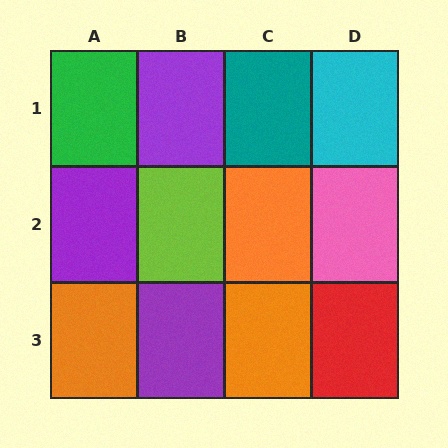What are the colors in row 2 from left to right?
Purple, lime, orange, pink.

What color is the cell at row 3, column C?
Orange.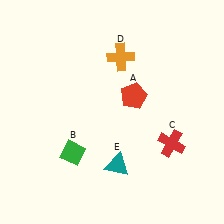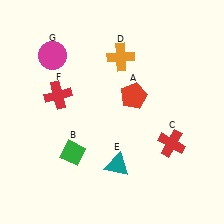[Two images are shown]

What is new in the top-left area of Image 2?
A red cross (F) was added in the top-left area of Image 2.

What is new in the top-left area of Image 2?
A magenta circle (G) was added in the top-left area of Image 2.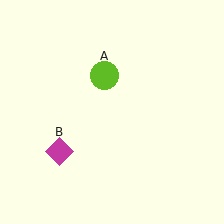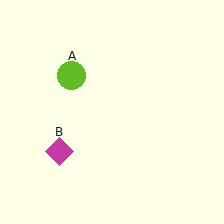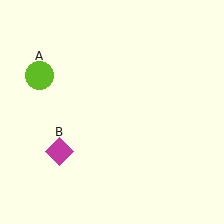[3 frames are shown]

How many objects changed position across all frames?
1 object changed position: lime circle (object A).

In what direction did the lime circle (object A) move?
The lime circle (object A) moved left.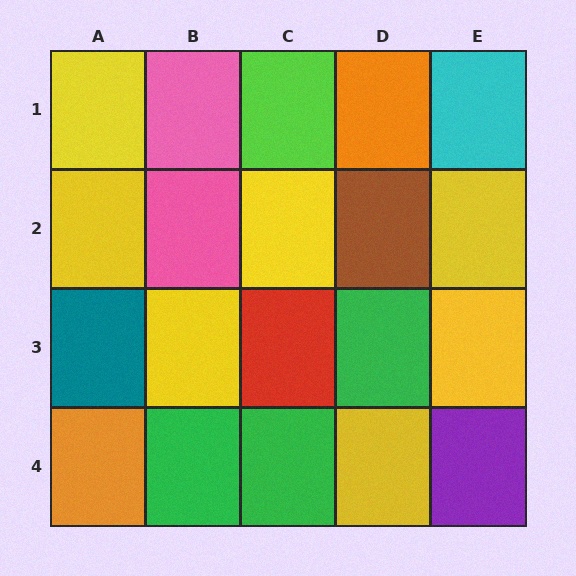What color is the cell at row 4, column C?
Green.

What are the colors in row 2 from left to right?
Yellow, pink, yellow, brown, yellow.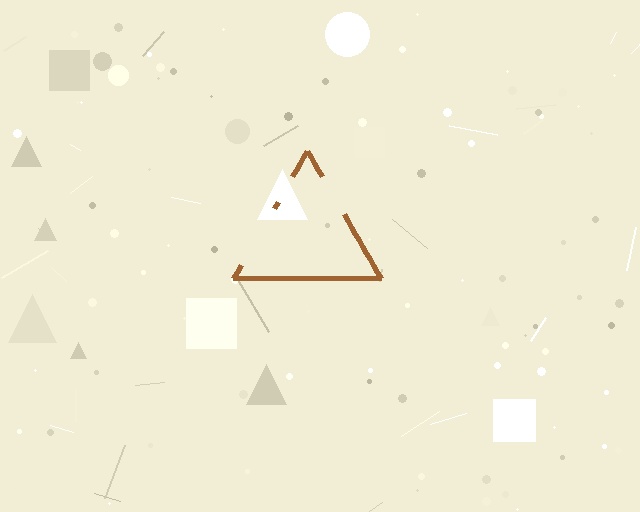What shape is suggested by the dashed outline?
The dashed outline suggests a triangle.